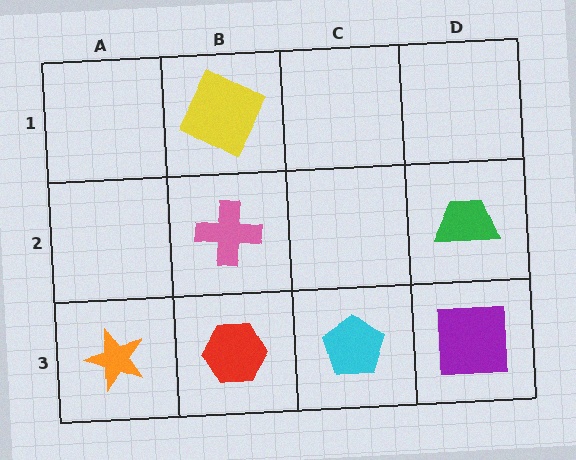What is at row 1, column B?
A yellow square.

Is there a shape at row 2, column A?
No, that cell is empty.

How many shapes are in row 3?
4 shapes.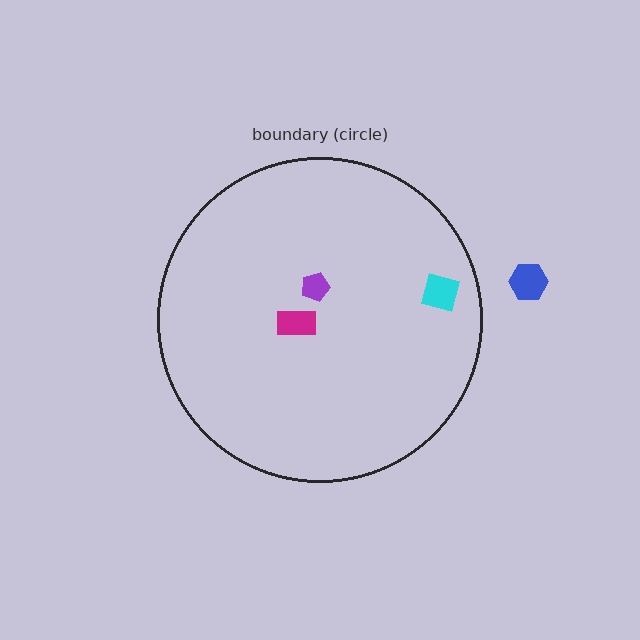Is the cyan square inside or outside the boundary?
Inside.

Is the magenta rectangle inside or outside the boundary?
Inside.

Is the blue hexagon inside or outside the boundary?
Outside.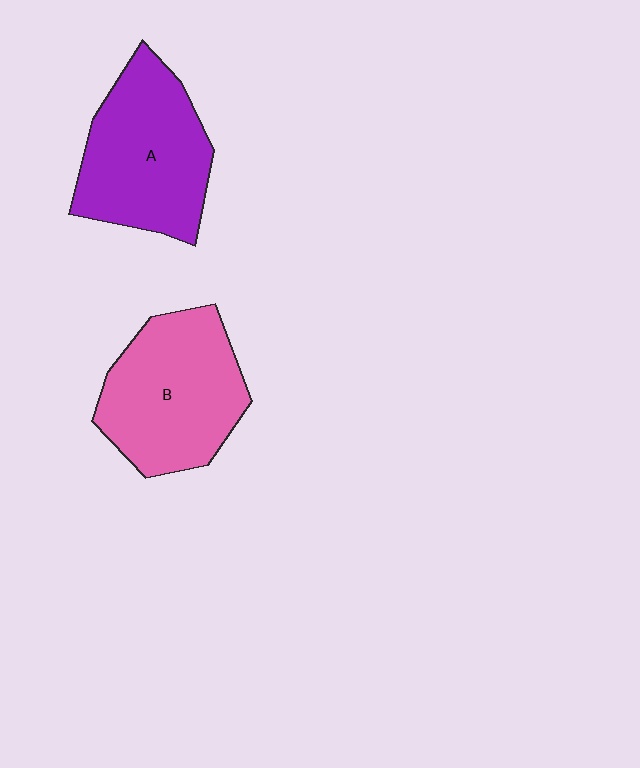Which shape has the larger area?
Shape B (pink).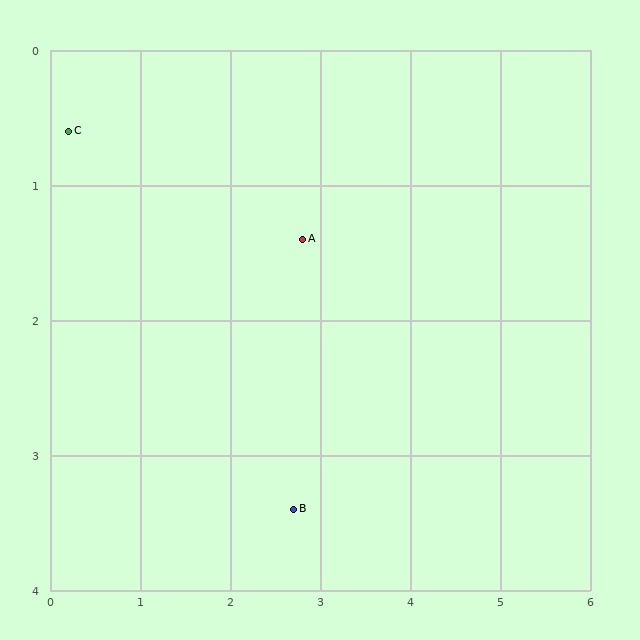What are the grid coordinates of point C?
Point C is at approximately (0.2, 0.6).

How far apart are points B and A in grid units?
Points B and A are about 2.0 grid units apart.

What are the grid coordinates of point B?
Point B is at approximately (2.7, 3.4).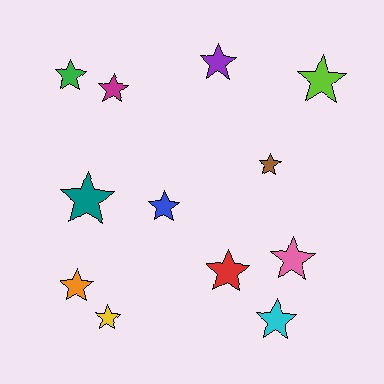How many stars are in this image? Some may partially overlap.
There are 12 stars.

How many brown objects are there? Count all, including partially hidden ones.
There is 1 brown object.